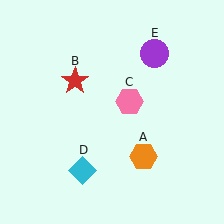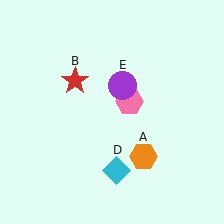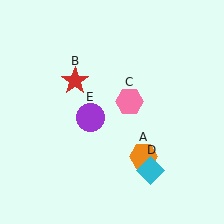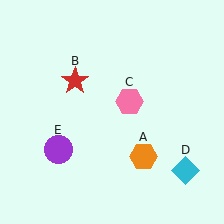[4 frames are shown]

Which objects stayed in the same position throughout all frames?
Orange hexagon (object A) and red star (object B) and pink hexagon (object C) remained stationary.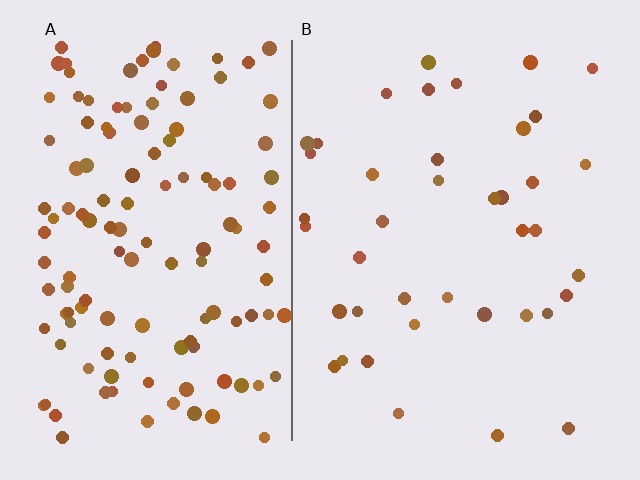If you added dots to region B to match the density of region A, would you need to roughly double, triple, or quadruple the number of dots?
Approximately triple.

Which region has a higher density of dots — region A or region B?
A (the left).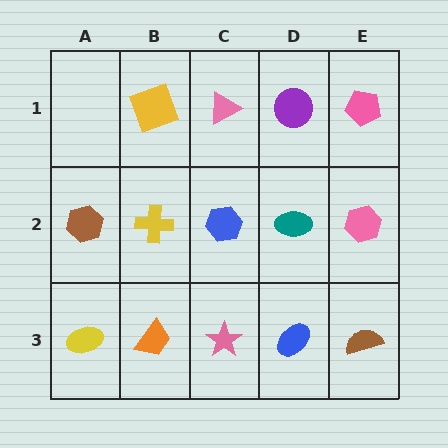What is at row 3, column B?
An orange trapezoid.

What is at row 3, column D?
A blue ellipse.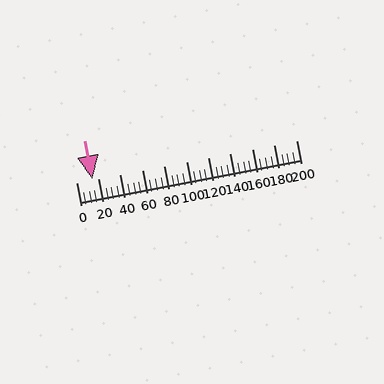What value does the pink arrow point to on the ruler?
The pink arrow points to approximately 15.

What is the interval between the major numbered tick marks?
The major tick marks are spaced 20 units apart.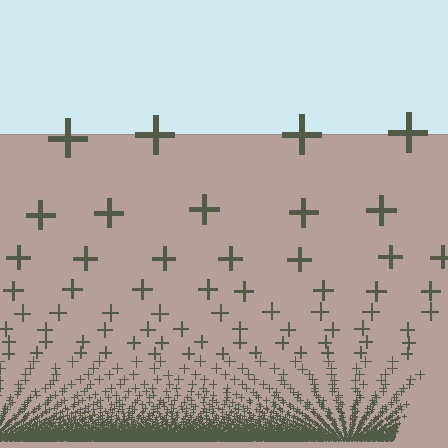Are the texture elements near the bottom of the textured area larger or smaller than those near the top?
Smaller. The gradient is inverted — elements near the bottom are smaller and denser.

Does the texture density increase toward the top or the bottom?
Density increases toward the bottom.